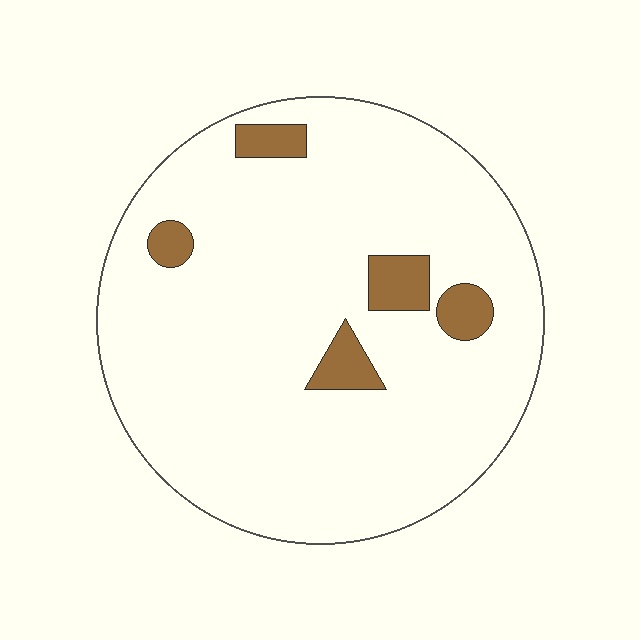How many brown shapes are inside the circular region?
5.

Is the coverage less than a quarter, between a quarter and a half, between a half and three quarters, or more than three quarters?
Less than a quarter.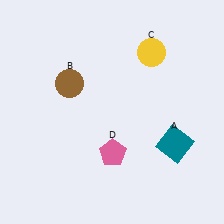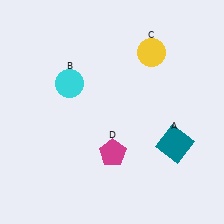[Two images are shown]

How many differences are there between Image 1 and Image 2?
There are 2 differences between the two images.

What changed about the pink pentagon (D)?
In Image 1, D is pink. In Image 2, it changed to magenta.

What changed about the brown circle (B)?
In Image 1, B is brown. In Image 2, it changed to cyan.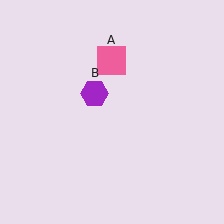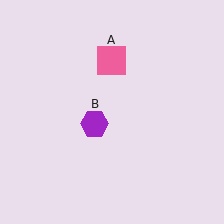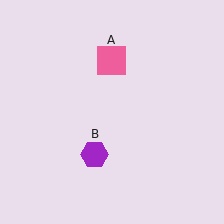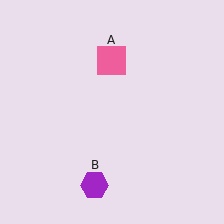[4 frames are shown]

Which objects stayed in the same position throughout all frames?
Pink square (object A) remained stationary.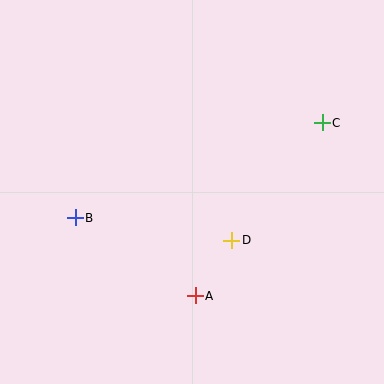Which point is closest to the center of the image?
Point D at (232, 240) is closest to the center.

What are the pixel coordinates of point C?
Point C is at (322, 123).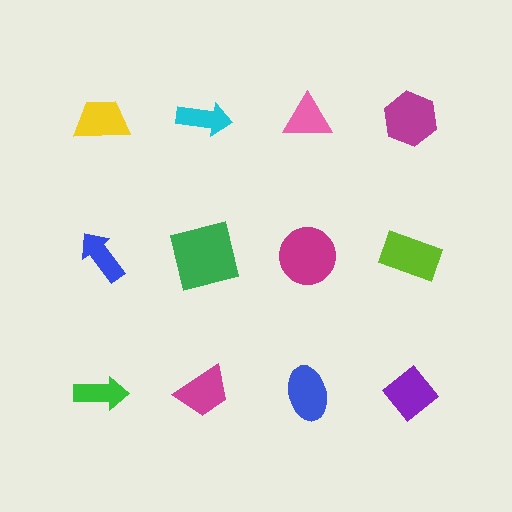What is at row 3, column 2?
A magenta trapezoid.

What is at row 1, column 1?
A yellow trapezoid.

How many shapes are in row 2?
4 shapes.